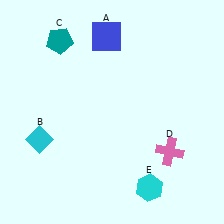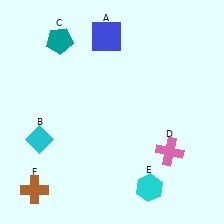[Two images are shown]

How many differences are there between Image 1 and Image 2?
There is 1 difference between the two images.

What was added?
A brown cross (F) was added in Image 2.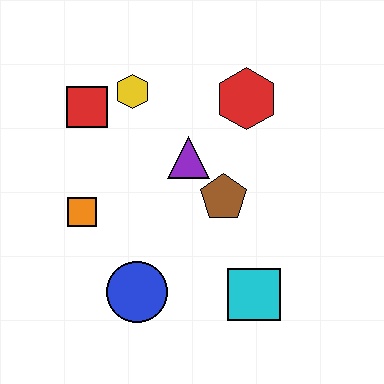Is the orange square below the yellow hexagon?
Yes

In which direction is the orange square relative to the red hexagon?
The orange square is to the left of the red hexagon.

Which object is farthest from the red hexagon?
The blue circle is farthest from the red hexagon.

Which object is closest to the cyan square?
The brown pentagon is closest to the cyan square.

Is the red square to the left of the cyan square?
Yes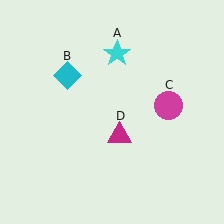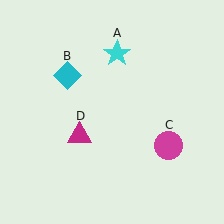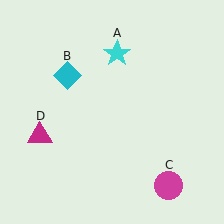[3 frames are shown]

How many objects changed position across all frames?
2 objects changed position: magenta circle (object C), magenta triangle (object D).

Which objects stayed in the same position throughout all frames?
Cyan star (object A) and cyan diamond (object B) remained stationary.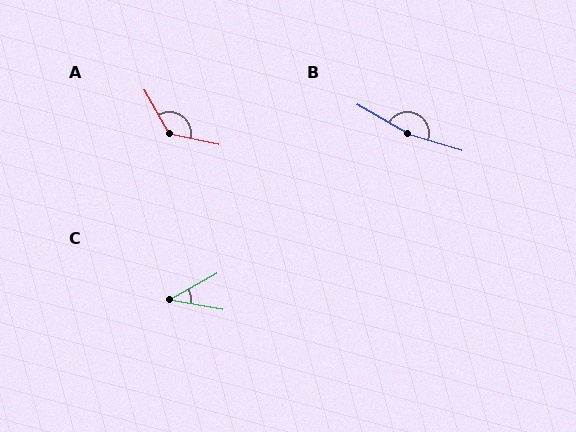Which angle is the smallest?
C, at approximately 40 degrees.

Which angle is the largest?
B, at approximately 166 degrees.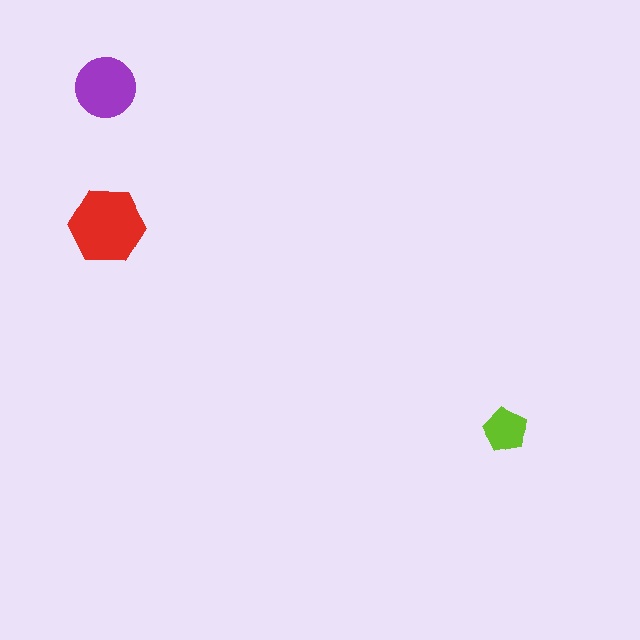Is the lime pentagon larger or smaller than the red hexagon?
Smaller.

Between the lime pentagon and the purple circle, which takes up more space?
The purple circle.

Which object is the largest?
The red hexagon.